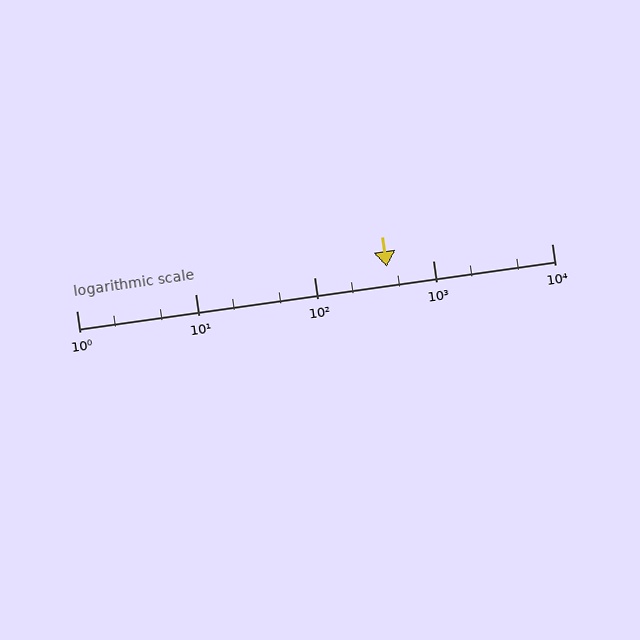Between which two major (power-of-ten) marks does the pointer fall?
The pointer is between 100 and 1000.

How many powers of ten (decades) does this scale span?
The scale spans 4 decades, from 1 to 10000.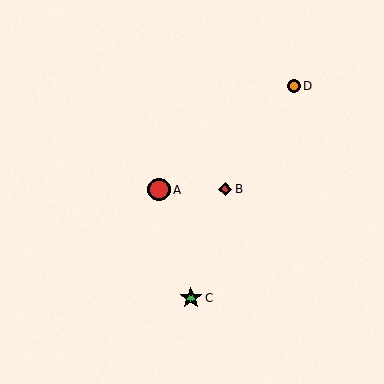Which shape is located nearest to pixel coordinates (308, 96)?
The orange circle (labeled D) at (294, 86) is nearest to that location.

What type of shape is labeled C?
Shape C is a green star.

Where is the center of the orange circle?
The center of the orange circle is at (294, 86).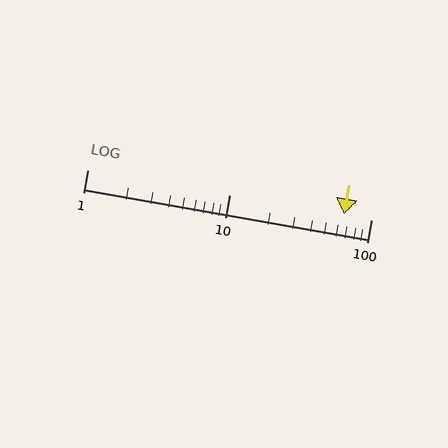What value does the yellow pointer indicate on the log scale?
The pointer indicates approximately 64.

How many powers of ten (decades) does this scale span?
The scale spans 2 decades, from 1 to 100.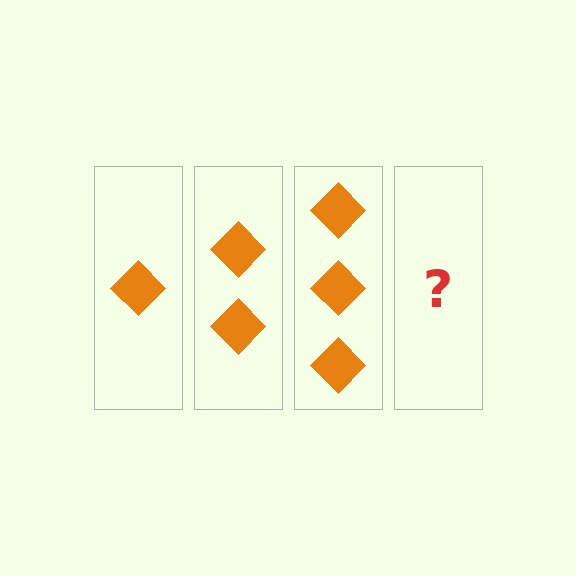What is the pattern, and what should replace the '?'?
The pattern is that each step adds one more diamond. The '?' should be 4 diamonds.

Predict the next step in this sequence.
The next step is 4 diamonds.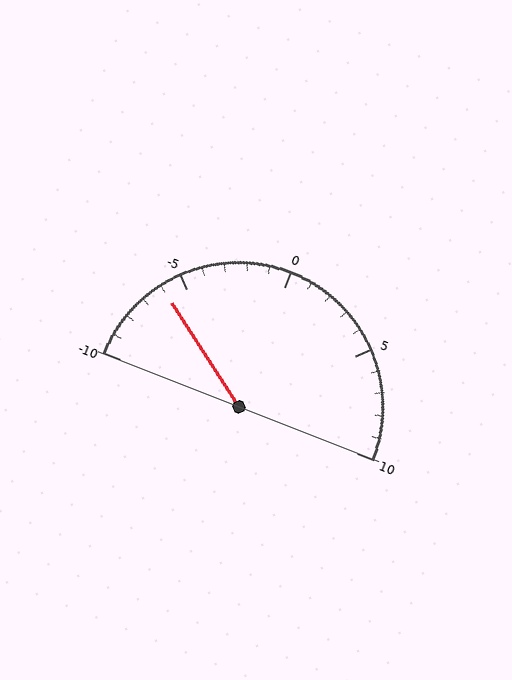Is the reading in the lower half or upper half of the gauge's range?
The reading is in the lower half of the range (-10 to 10).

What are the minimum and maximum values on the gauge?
The gauge ranges from -10 to 10.